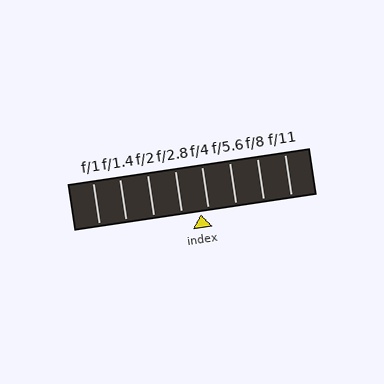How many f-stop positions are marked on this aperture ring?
There are 8 f-stop positions marked.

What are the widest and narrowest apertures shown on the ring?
The widest aperture shown is f/1 and the narrowest is f/11.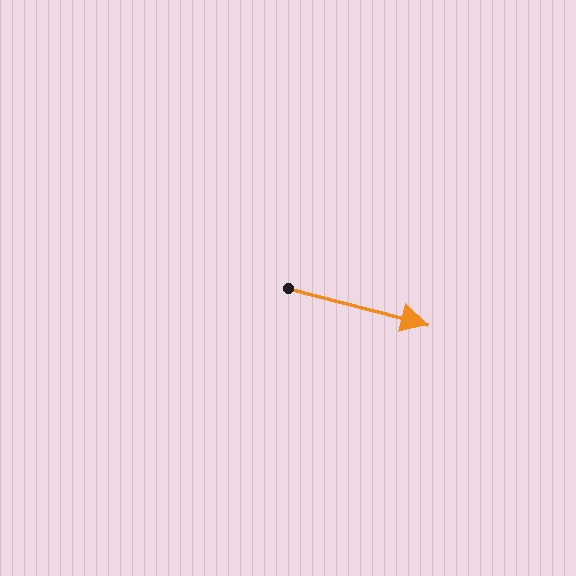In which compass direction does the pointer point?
East.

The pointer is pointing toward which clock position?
Roughly 3 o'clock.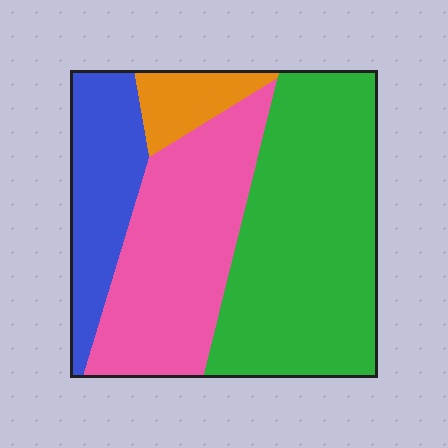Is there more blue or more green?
Green.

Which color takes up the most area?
Green, at roughly 45%.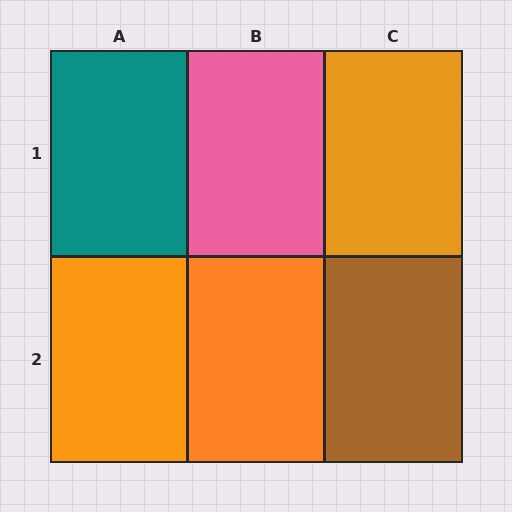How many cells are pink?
1 cell is pink.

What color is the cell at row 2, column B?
Orange.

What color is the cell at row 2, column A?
Orange.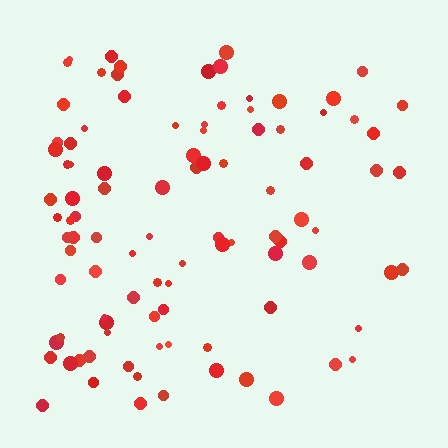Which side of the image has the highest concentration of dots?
The left.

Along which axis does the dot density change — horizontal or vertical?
Horizontal.